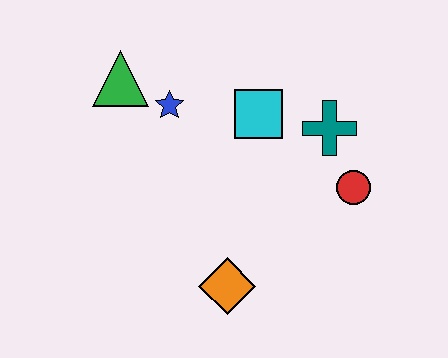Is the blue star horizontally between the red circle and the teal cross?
No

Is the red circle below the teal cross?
Yes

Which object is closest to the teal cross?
The red circle is closest to the teal cross.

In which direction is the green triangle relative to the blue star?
The green triangle is to the left of the blue star.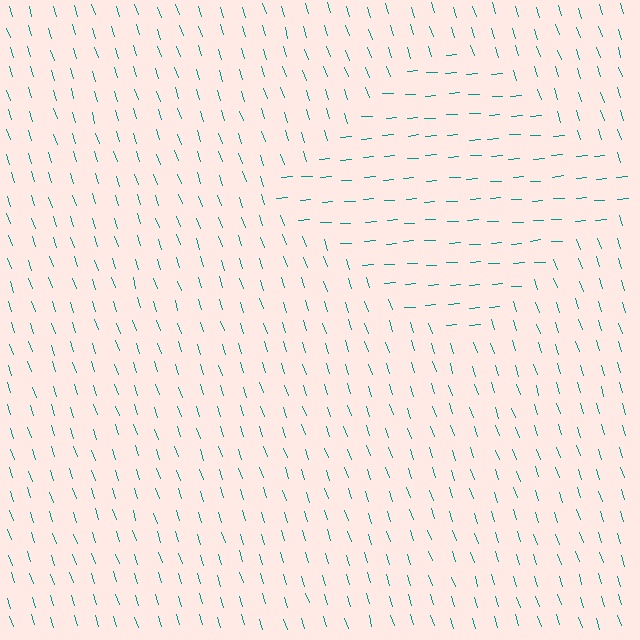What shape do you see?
I see a diamond.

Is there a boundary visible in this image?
Yes, there is a texture boundary formed by a change in line orientation.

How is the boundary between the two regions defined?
The boundary is defined purely by a change in line orientation (approximately 75 degrees difference). All lines are the same color and thickness.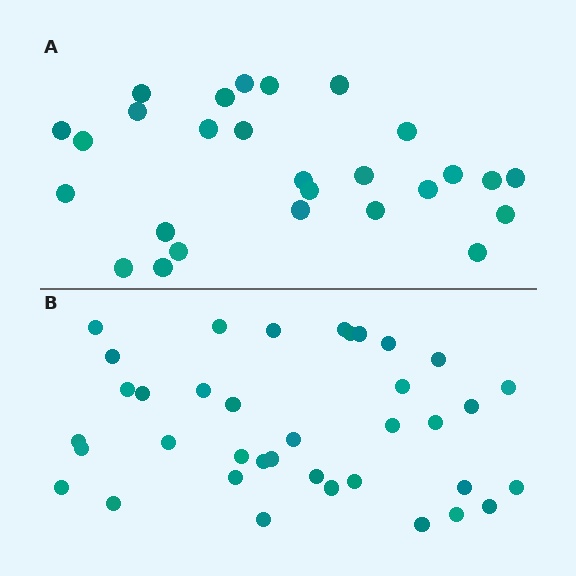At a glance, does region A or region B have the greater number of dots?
Region B (the bottom region) has more dots.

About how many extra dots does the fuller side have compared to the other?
Region B has roughly 10 or so more dots than region A.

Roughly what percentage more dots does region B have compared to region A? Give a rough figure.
About 35% more.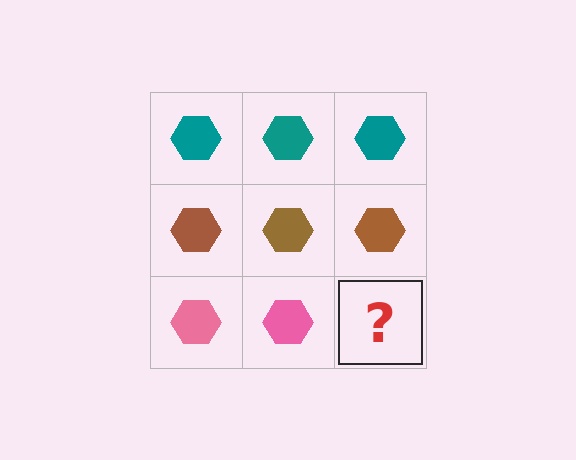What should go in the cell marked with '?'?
The missing cell should contain a pink hexagon.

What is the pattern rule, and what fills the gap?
The rule is that each row has a consistent color. The gap should be filled with a pink hexagon.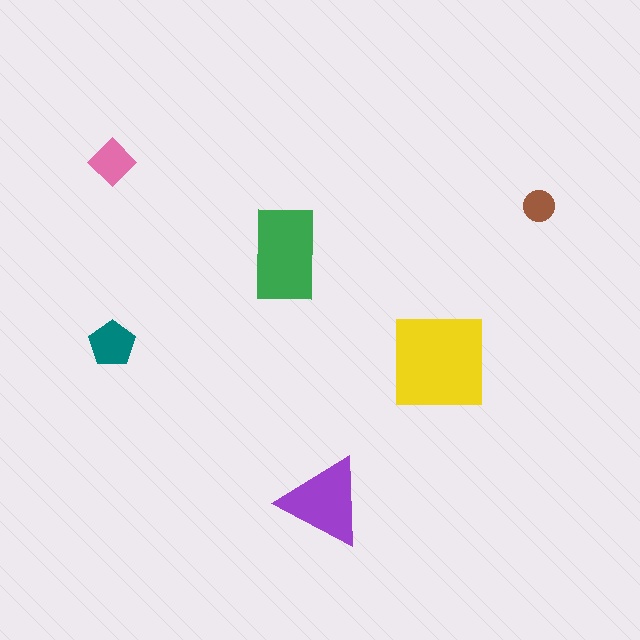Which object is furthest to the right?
The brown circle is rightmost.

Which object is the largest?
The yellow square.